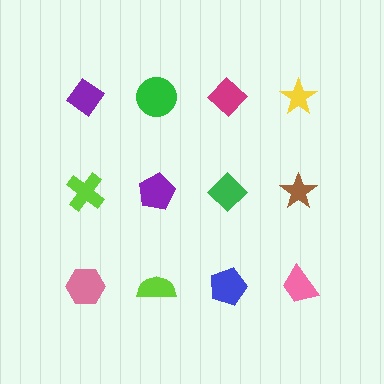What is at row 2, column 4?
A brown star.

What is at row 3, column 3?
A blue pentagon.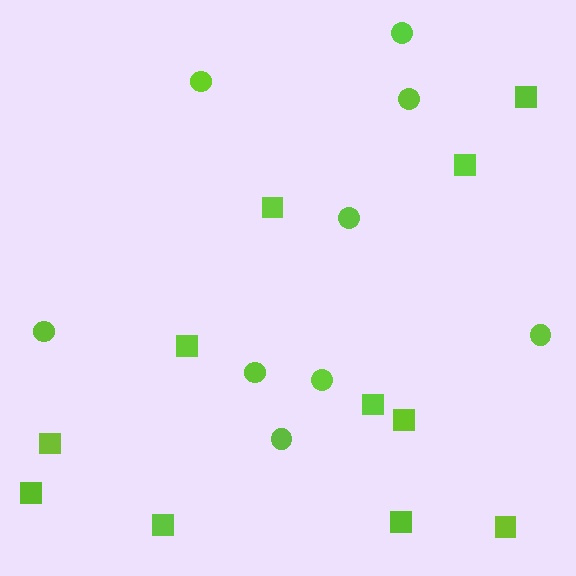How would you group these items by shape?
There are 2 groups: one group of circles (9) and one group of squares (11).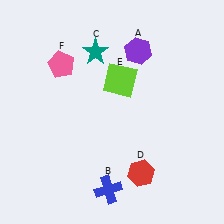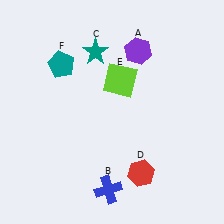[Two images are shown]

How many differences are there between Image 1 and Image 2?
There is 1 difference between the two images.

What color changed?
The pentagon (F) changed from pink in Image 1 to teal in Image 2.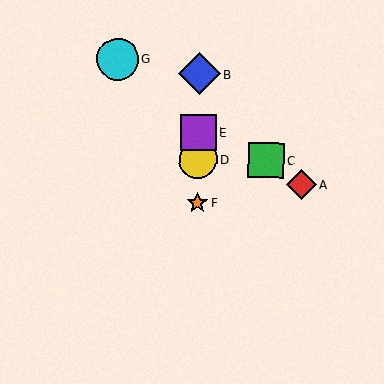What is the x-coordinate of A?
Object A is at x≈302.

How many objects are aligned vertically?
4 objects (B, D, E, F) are aligned vertically.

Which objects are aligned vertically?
Objects B, D, E, F are aligned vertically.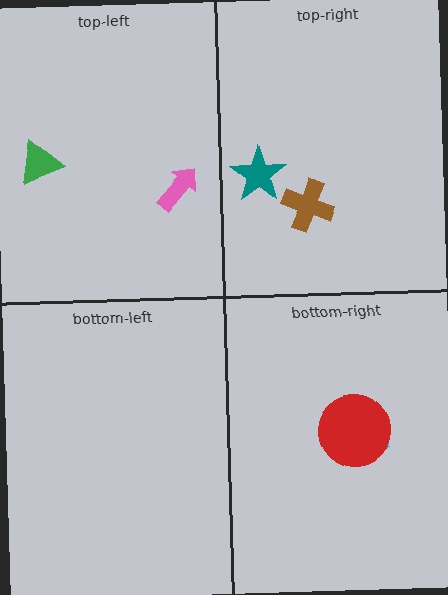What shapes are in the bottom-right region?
The cyan hexagon, the red circle.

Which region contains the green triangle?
The top-left region.